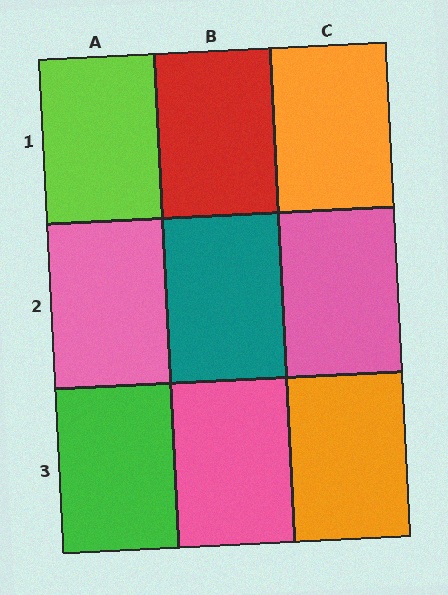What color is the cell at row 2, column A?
Pink.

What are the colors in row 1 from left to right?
Lime, red, orange.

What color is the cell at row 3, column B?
Pink.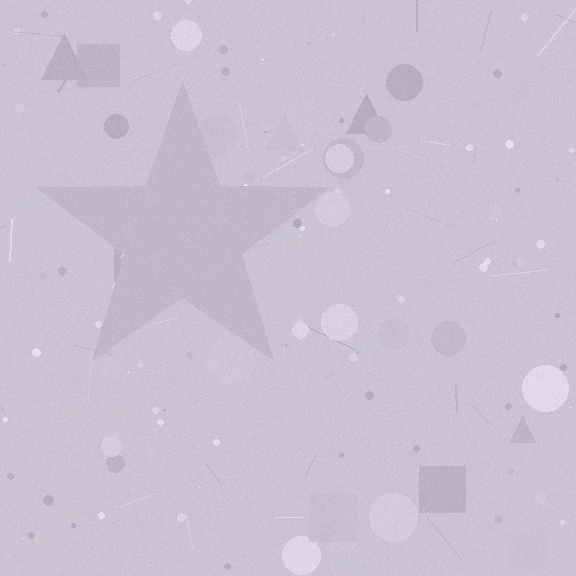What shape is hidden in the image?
A star is hidden in the image.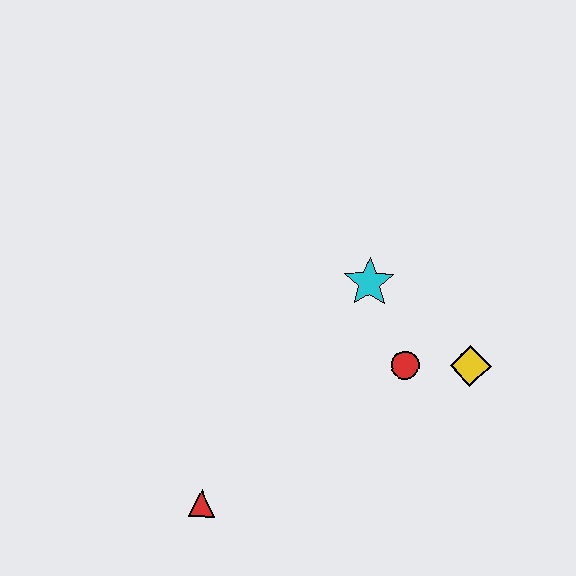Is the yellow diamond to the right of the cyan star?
Yes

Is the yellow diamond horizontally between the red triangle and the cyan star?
No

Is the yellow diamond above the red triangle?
Yes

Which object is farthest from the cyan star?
The red triangle is farthest from the cyan star.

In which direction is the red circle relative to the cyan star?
The red circle is below the cyan star.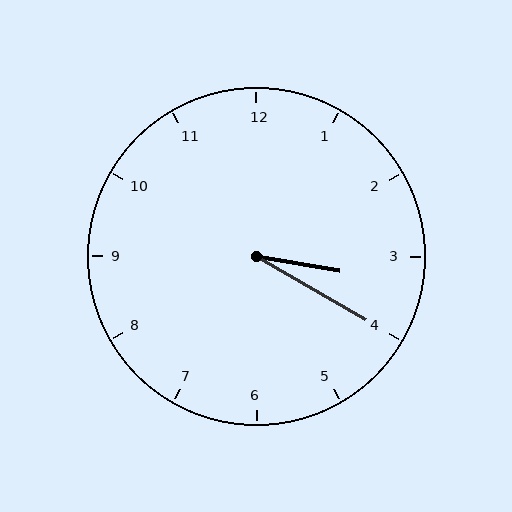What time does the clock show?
3:20.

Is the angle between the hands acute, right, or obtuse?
It is acute.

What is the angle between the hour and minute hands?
Approximately 20 degrees.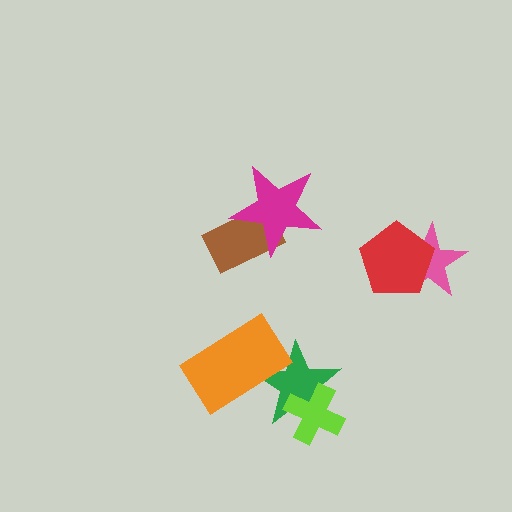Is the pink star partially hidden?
Yes, it is partially covered by another shape.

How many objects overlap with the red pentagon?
1 object overlaps with the red pentagon.